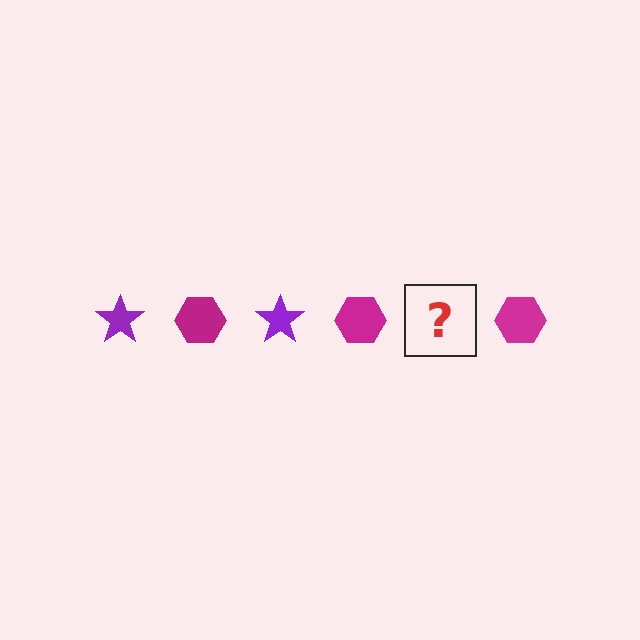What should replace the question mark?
The question mark should be replaced with a purple star.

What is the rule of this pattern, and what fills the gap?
The rule is that the pattern alternates between purple star and magenta hexagon. The gap should be filled with a purple star.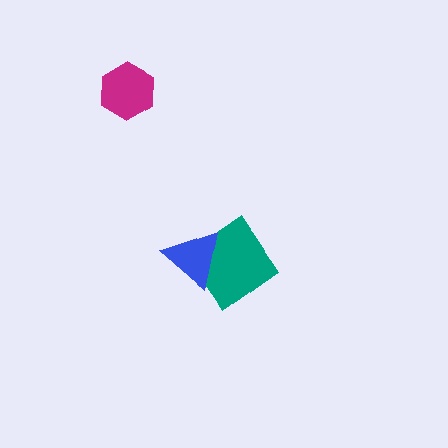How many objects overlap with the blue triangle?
1 object overlaps with the blue triangle.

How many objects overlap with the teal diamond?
1 object overlaps with the teal diamond.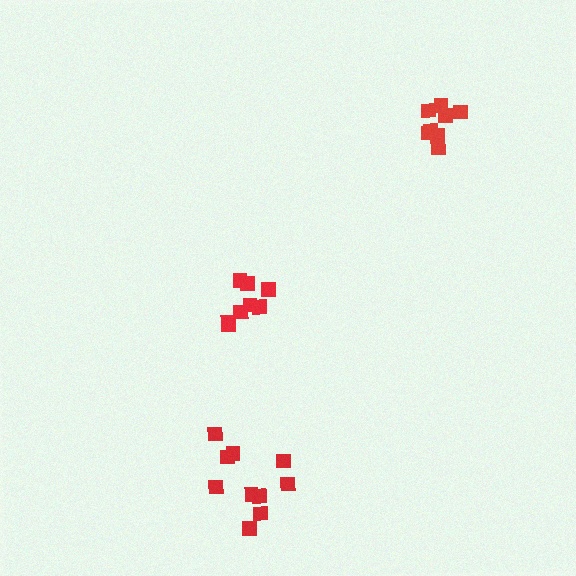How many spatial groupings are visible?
There are 3 spatial groupings.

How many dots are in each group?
Group 1: 8 dots, Group 2: 8 dots, Group 3: 10 dots (26 total).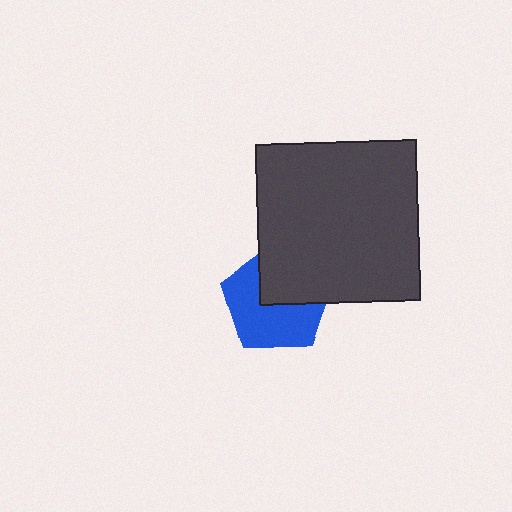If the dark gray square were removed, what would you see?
You would see the complete blue pentagon.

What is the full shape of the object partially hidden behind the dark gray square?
The partially hidden object is a blue pentagon.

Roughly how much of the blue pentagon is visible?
About half of it is visible (roughly 59%).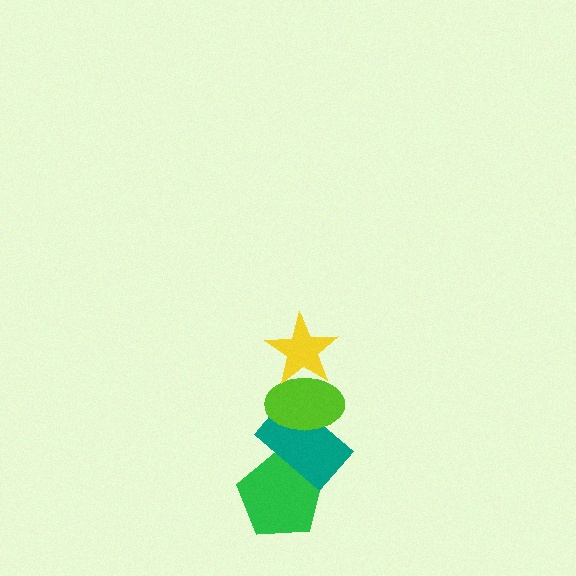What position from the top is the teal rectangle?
The teal rectangle is 3rd from the top.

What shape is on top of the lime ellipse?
The yellow star is on top of the lime ellipse.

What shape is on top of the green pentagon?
The teal rectangle is on top of the green pentagon.